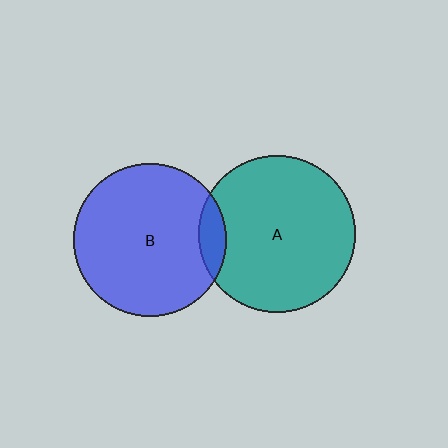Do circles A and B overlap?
Yes.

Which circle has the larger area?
Circle A (teal).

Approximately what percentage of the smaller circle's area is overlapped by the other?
Approximately 10%.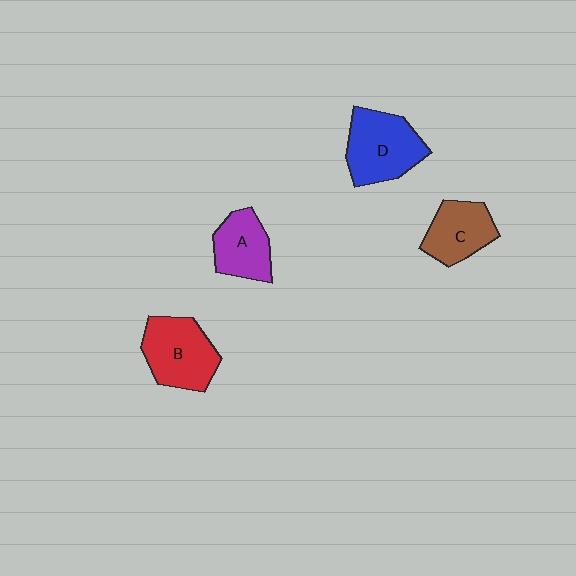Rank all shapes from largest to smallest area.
From largest to smallest: D (blue), B (red), C (brown), A (purple).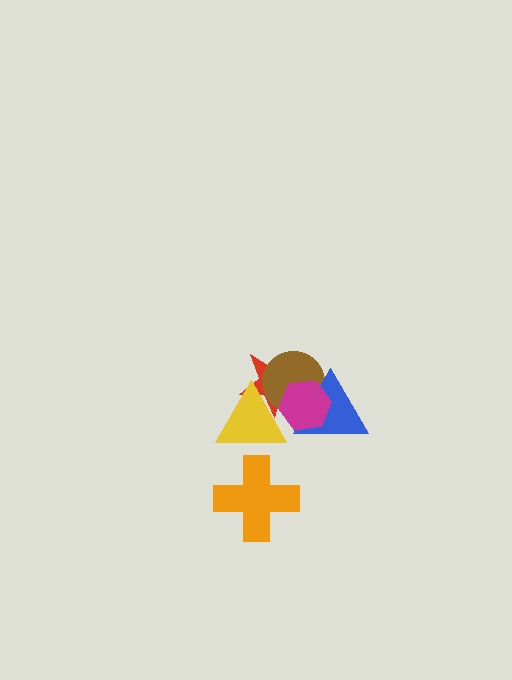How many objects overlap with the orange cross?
0 objects overlap with the orange cross.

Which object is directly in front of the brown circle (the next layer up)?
The blue triangle is directly in front of the brown circle.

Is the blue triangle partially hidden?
Yes, it is partially covered by another shape.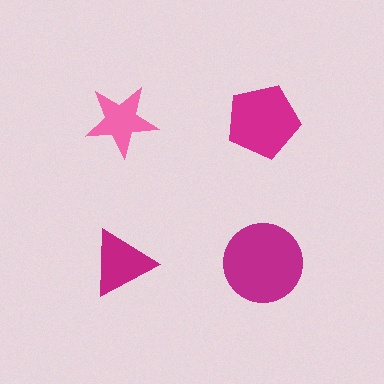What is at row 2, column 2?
A magenta circle.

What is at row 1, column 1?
A pink star.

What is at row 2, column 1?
A magenta triangle.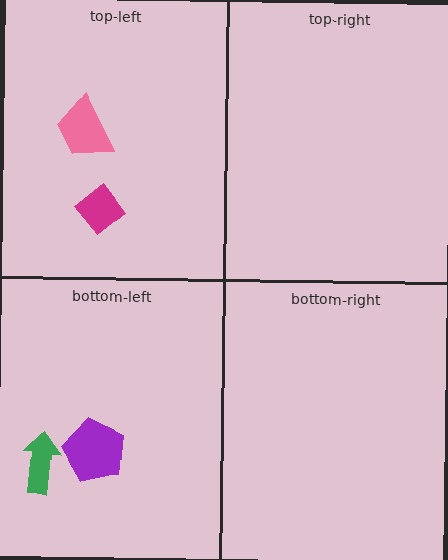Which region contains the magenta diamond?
The top-left region.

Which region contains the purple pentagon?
The bottom-left region.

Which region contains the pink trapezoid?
The top-left region.